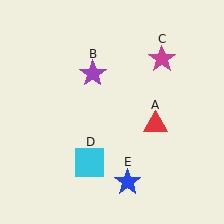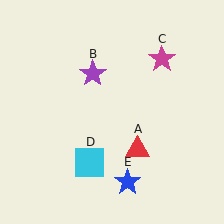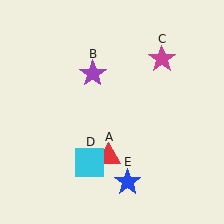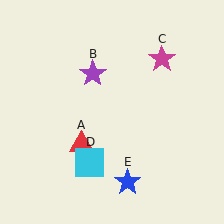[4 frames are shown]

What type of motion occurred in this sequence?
The red triangle (object A) rotated clockwise around the center of the scene.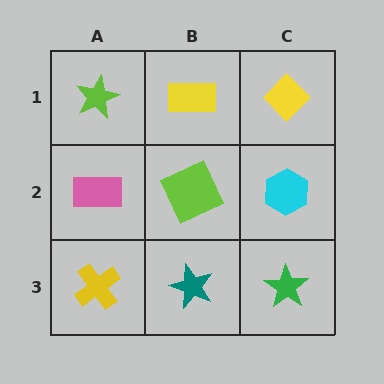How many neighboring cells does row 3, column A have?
2.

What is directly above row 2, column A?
A lime star.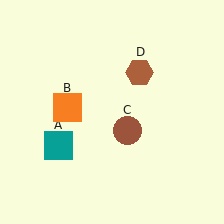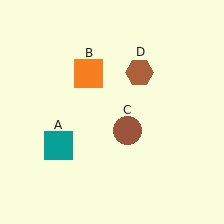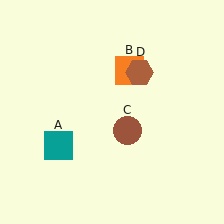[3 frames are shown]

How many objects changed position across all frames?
1 object changed position: orange square (object B).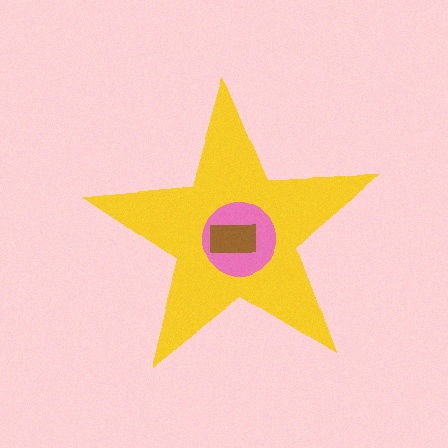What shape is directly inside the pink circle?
The brown rectangle.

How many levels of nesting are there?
3.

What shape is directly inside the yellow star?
The pink circle.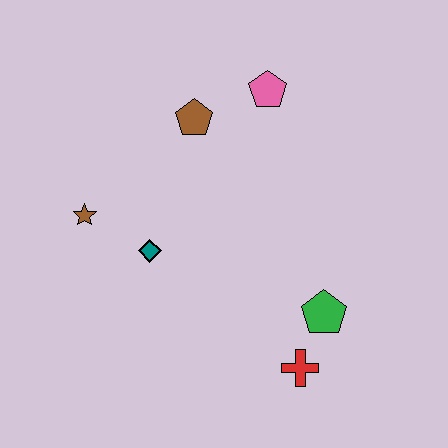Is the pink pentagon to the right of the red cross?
No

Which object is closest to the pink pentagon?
The brown pentagon is closest to the pink pentagon.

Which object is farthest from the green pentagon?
The brown star is farthest from the green pentagon.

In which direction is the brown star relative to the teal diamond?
The brown star is to the left of the teal diamond.